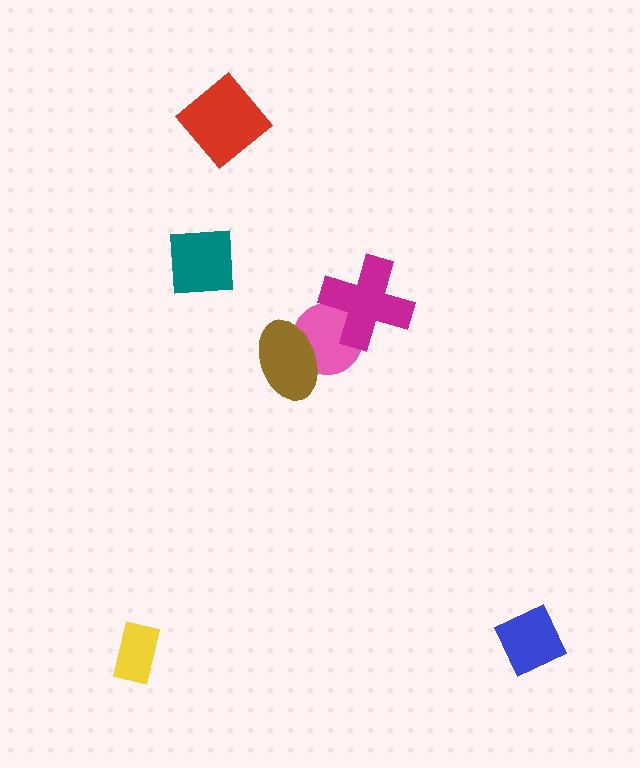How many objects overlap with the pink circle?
2 objects overlap with the pink circle.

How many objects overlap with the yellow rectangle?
0 objects overlap with the yellow rectangle.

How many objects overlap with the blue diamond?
0 objects overlap with the blue diamond.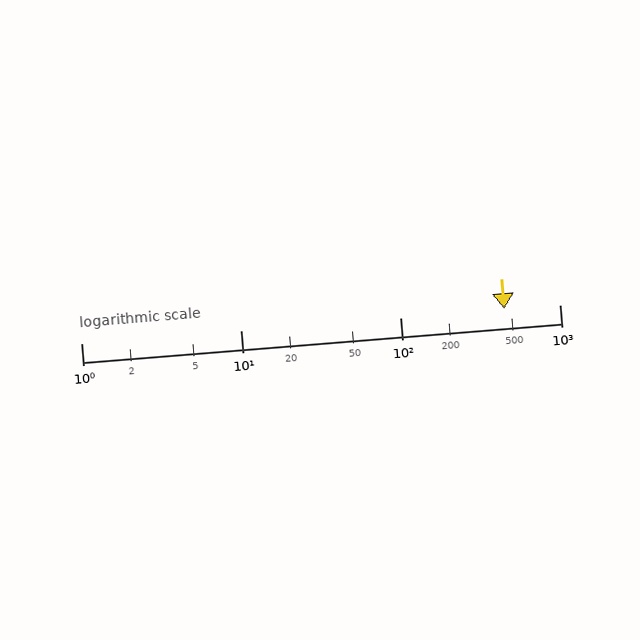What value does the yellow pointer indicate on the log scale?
The pointer indicates approximately 450.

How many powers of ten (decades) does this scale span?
The scale spans 3 decades, from 1 to 1000.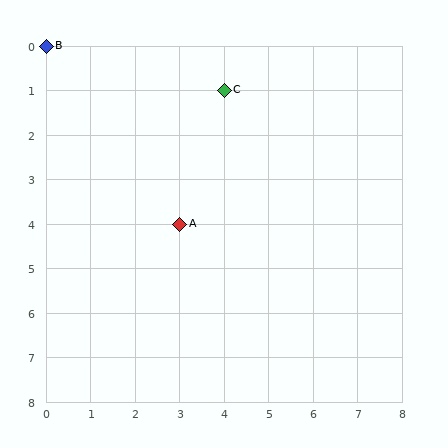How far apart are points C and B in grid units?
Points C and B are 4 columns and 1 row apart (about 4.1 grid units diagonally).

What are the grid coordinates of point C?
Point C is at grid coordinates (4, 1).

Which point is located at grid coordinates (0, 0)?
Point B is at (0, 0).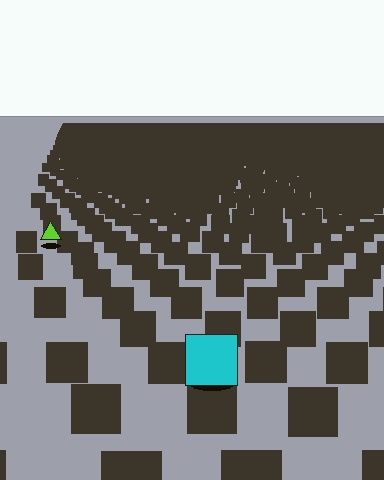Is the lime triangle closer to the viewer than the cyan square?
No. The cyan square is closer — you can tell from the texture gradient: the ground texture is coarser near it.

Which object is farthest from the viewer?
The lime triangle is farthest from the viewer. It appears smaller and the ground texture around it is denser.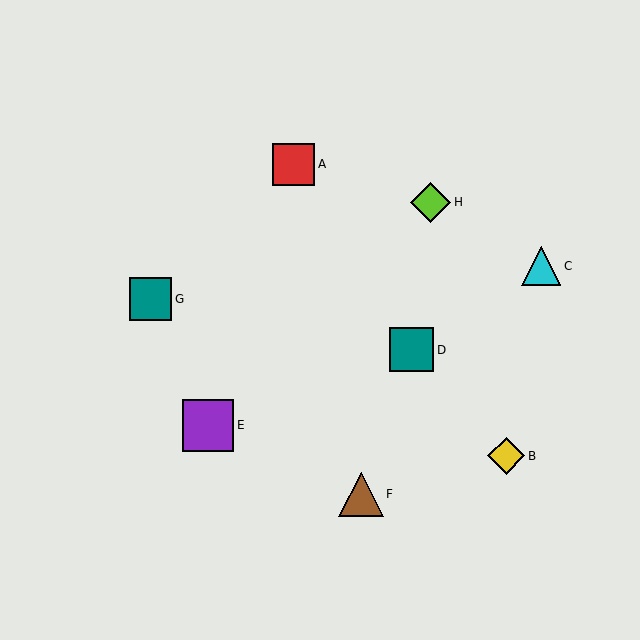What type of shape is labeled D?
Shape D is a teal square.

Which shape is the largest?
The purple square (labeled E) is the largest.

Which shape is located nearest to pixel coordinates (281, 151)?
The red square (labeled A) at (293, 164) is nearest to that location.